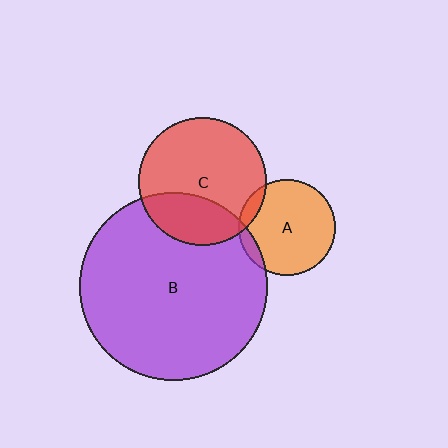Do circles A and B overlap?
Yes.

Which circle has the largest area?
Circle B (purple).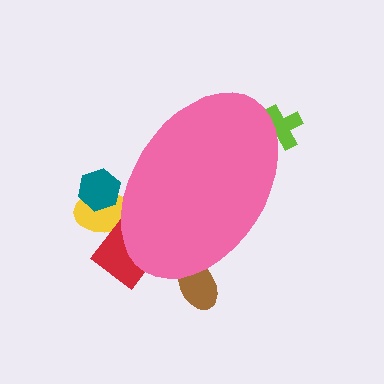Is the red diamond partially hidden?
Yes, the red diamond is partially hidden behind the pink ellipse.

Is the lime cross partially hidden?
Yes, the lime cross is partially hidden behind the pink ellipse.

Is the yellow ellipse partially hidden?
Yes, the yellow ellipse is partially hidden behind the pink ellipse.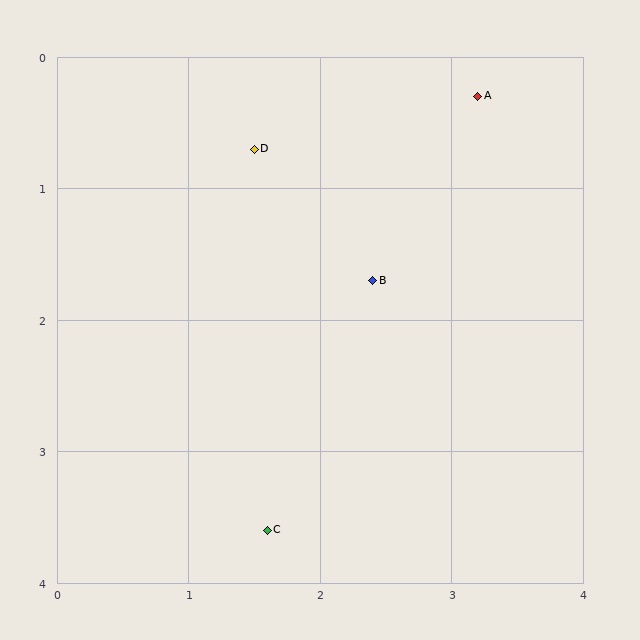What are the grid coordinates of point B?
Point B is at approximately (2.4, 1.7).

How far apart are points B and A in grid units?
Points B and A are about 1.6 grid units apart.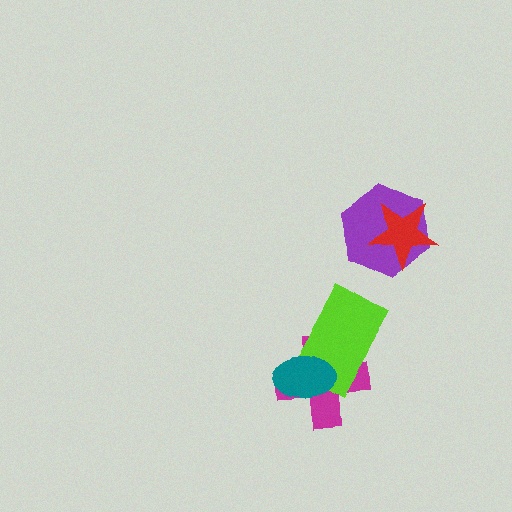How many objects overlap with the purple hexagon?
1 object overlaps with the purple hexagon.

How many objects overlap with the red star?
1 object overlaps with the red star.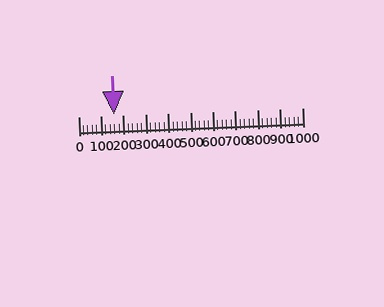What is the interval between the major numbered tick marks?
The major tick marks are spaced 100 units apart.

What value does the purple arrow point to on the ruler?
The purple arrow points to approximately 159.